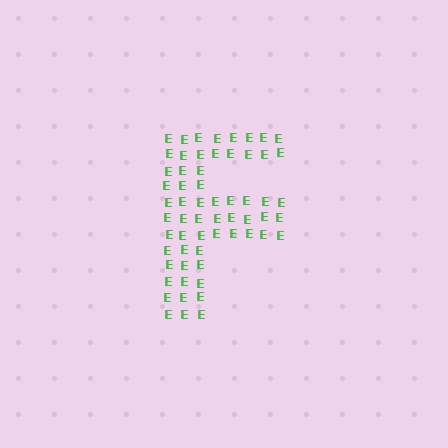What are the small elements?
The small elements are letter E's.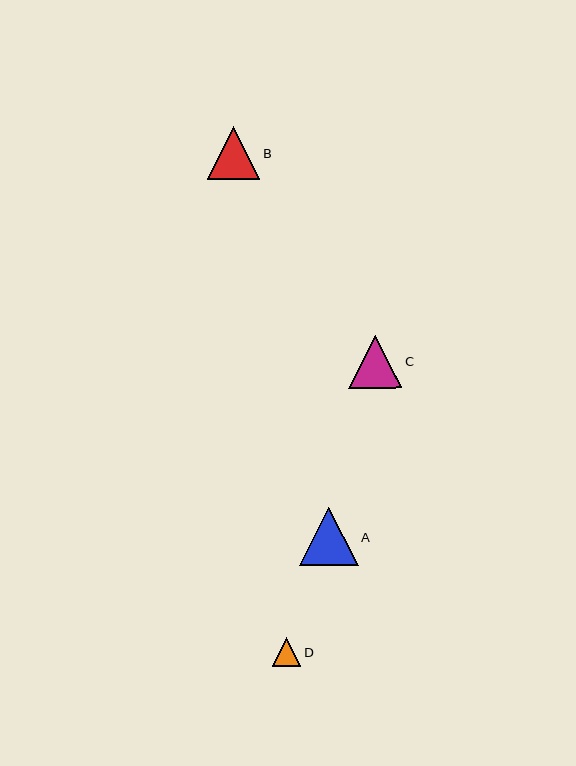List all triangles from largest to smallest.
From largest to smallest: A, C, B, D.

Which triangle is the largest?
Triangle A is the largest with a size of approximately 59 pixels.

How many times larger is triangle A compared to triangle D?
Triangle A is approximately 2.0 times the size of triangle D.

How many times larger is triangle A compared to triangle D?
Triangle A is approximately 2.0 times the size of triangle D.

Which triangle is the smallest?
Triangle D is the smallest with a size of approximately 29 pixels.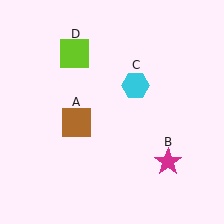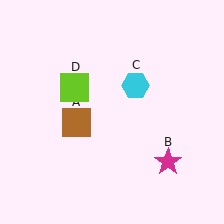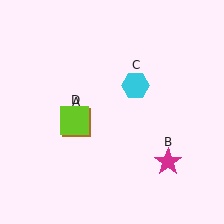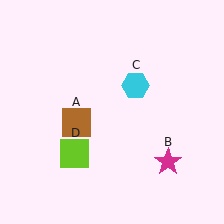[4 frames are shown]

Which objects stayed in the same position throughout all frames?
Brown square (object A) and magenta star (object B) and cyan hexagon (object C) remained stationary.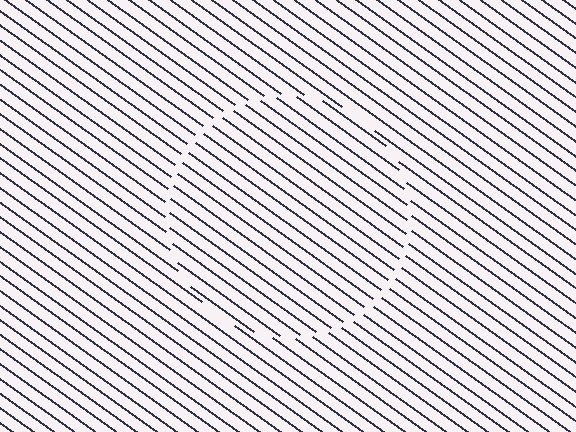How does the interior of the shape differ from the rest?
The interior of the shape contains the same grating, shifted by half a period — the contour is defined by the phase discontinuity where line-ends from the inner and outer gratings abut.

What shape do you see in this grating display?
An illusory circle. The interior of the shape contains the same grating, shifted by half a period — the contour is defined by the phase discontinuity where line-ends from the inner and outer gratings abut.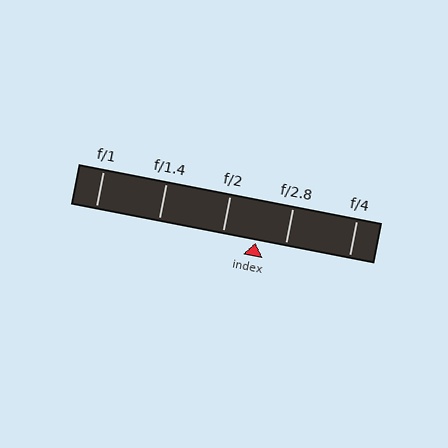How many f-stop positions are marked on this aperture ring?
There are 5 f-stop positions marked.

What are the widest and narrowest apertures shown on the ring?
The widest aperture shown is f/1 and the narrowest is f/4.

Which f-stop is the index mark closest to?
The index mark is closest to f/2.8.